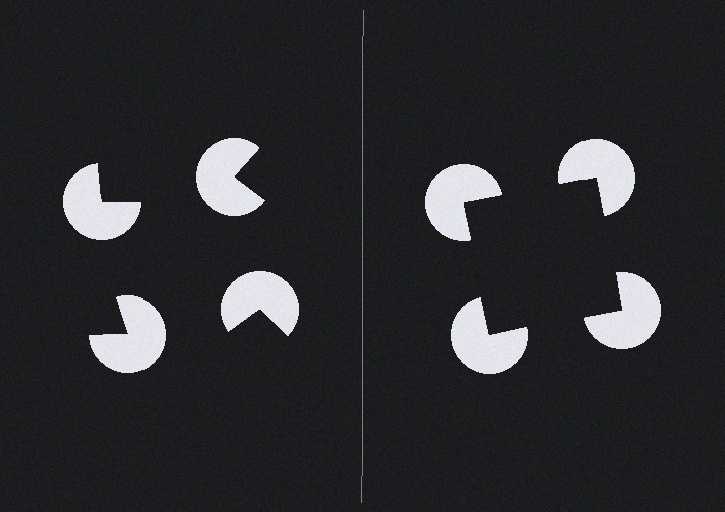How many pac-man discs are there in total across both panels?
8 — 4 on each side.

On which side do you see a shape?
An illusory square appears on the right side. On the left side the wedge cuts are rotated, so no coherent shape forms.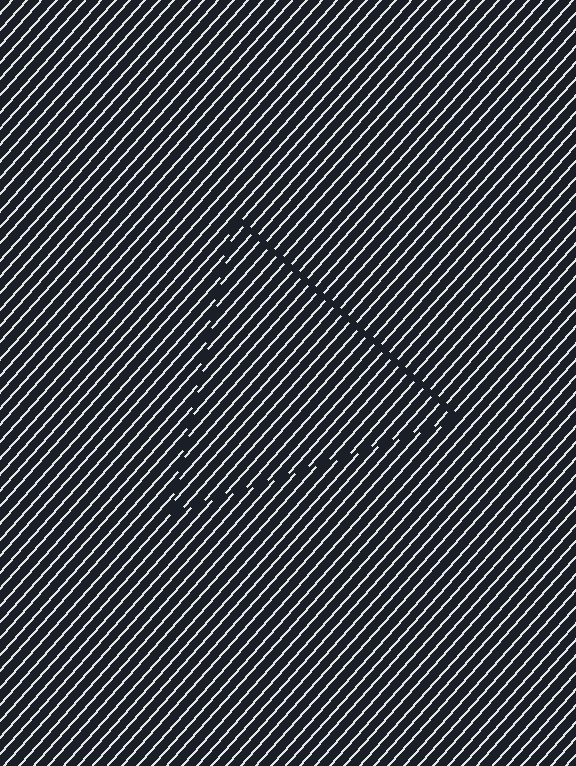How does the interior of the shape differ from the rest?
The interior of the shape contains the same grating, shifted by half a period — the contour is defined by the phase discontinuity where line-ends from the inner and outer gratings abut.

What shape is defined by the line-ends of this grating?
An illusory triangle. The interior of the shape contains the same grating, shifted by half a period — the contour is defined by the phase discontinuity where line-ends from the inner and outer gratings abut.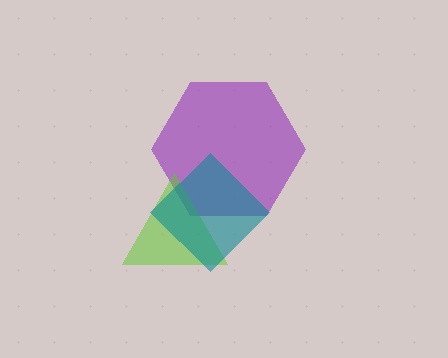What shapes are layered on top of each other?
The layered shapes are: a purple hexagon, a lime triangle, a teal diamond.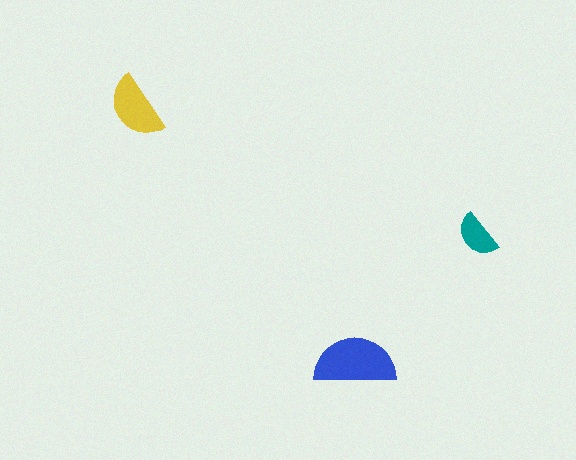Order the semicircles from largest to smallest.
the blue one, the yellow one, the teal one.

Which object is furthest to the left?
The yellow semicircle is leftmost.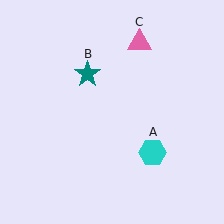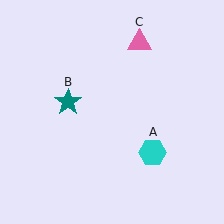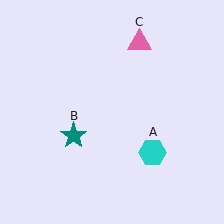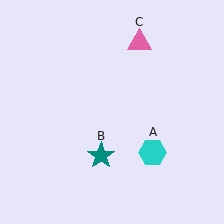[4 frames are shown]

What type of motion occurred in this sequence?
The teal star (object B) rotated counterclockwise around the center of the scene.